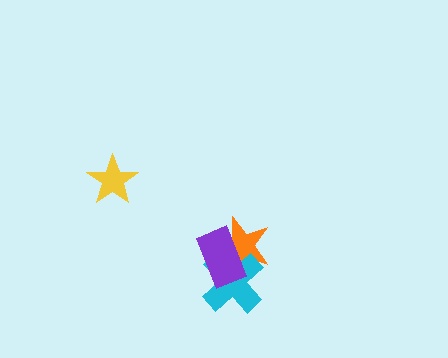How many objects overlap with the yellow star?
0 objects overlap with the yellow star.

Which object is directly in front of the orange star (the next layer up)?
The cyan cross is directly in front of the orange star.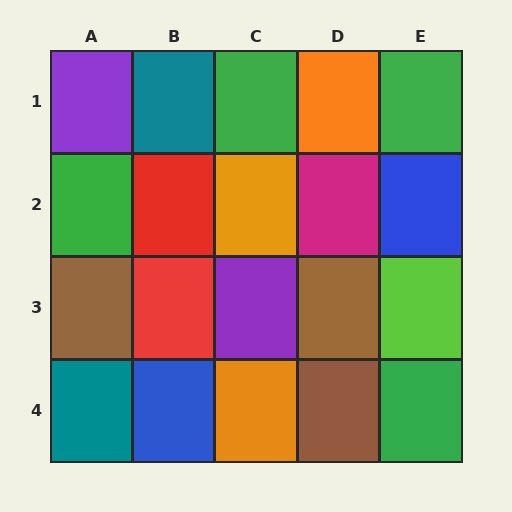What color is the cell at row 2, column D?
Magenta.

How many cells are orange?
3 cells are orange.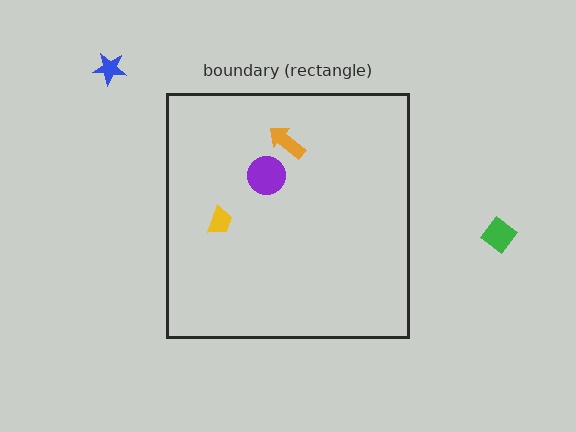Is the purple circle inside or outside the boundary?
Inside.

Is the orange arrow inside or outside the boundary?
Inside.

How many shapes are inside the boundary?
3 inside, 2 outside.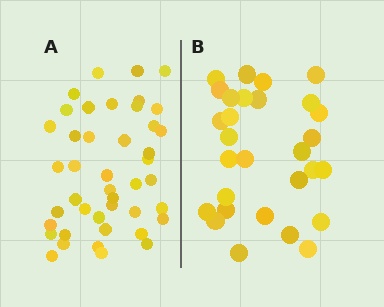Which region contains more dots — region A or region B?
Region A (the left region) has more dots.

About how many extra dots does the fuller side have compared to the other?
Region A has approximately 15 more dots than region B.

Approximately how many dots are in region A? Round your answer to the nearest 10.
About 40 dots. (The exact count is 43, which rounds to 40.)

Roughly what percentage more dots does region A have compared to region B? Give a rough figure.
About 50% more.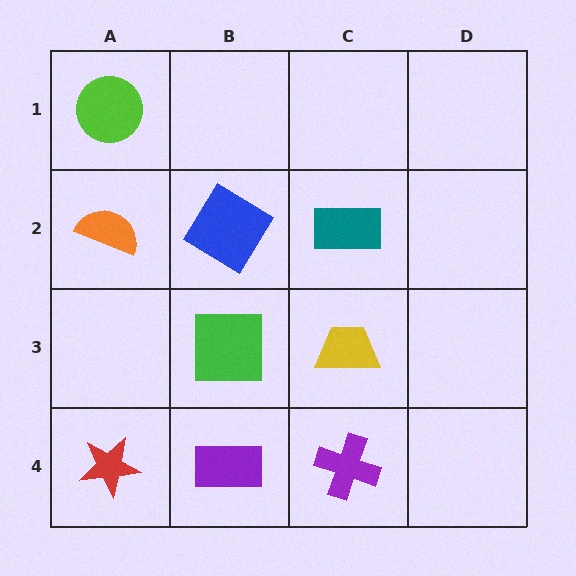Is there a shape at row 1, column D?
No, that cell is empty.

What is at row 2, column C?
A teal rectangle.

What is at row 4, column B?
A purple rectangle.